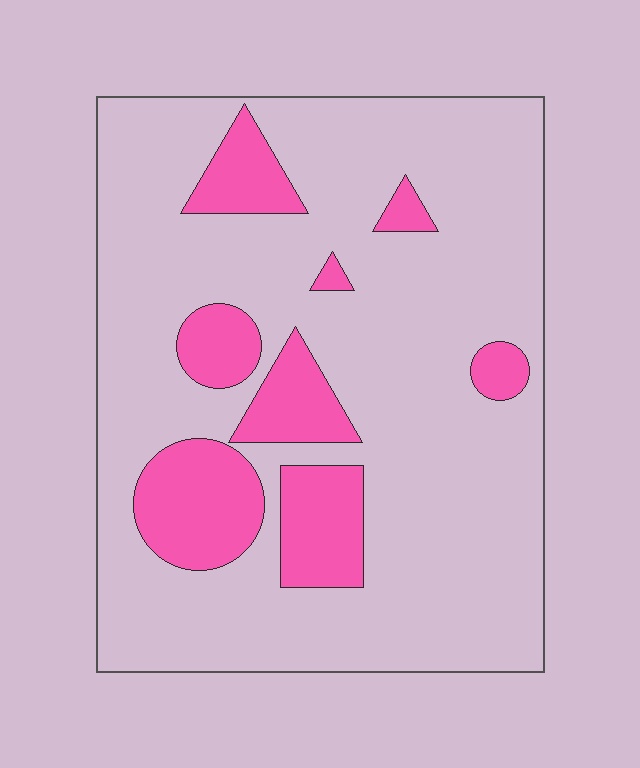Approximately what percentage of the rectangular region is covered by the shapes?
Approximately 20%.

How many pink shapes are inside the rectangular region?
8.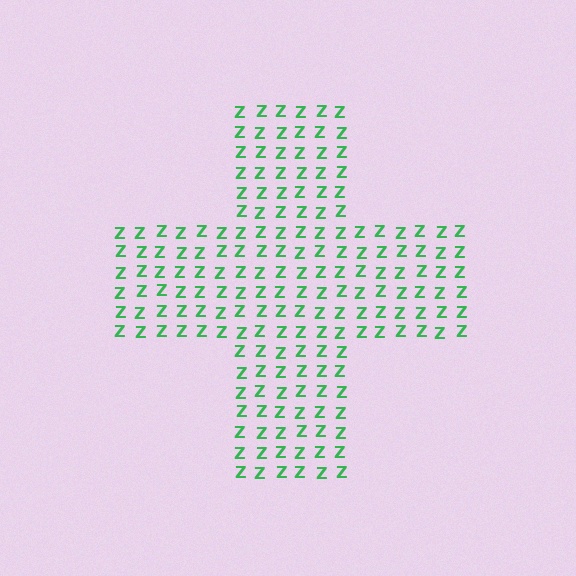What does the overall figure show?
The overall figure shows a cross.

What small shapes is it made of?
It is made of small letter Z's.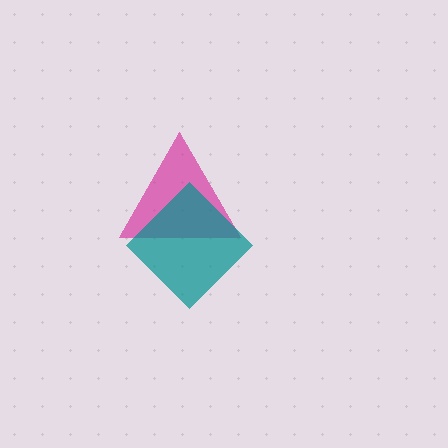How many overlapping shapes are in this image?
There are 2 overlapping shapes in the image.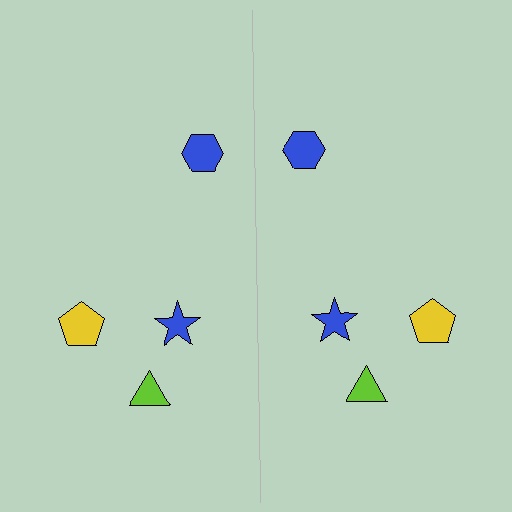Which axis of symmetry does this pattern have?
The pattern has a vertical axis of symmetry running through the center of the image.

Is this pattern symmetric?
Yes, this pattern has bilateral (reflection) symmetry.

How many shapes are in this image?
There are 8 shapes in this image.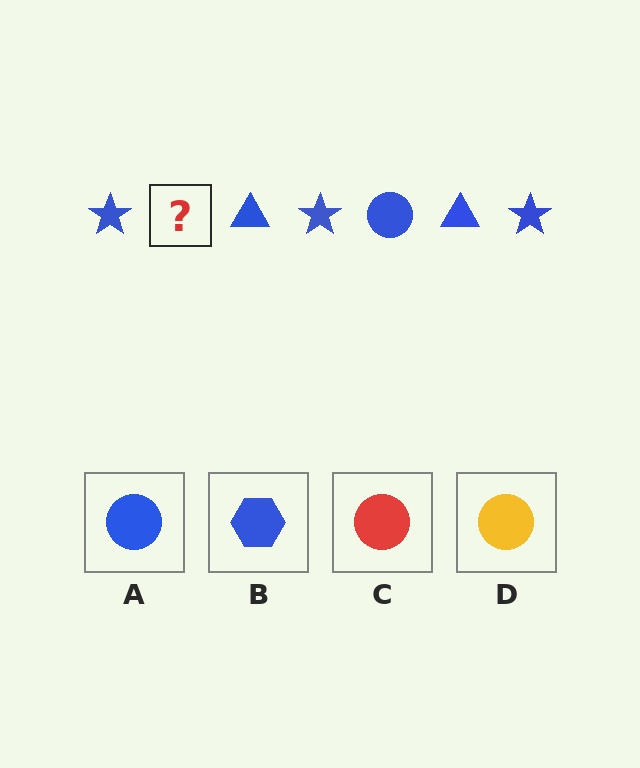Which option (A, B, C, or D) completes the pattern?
A.